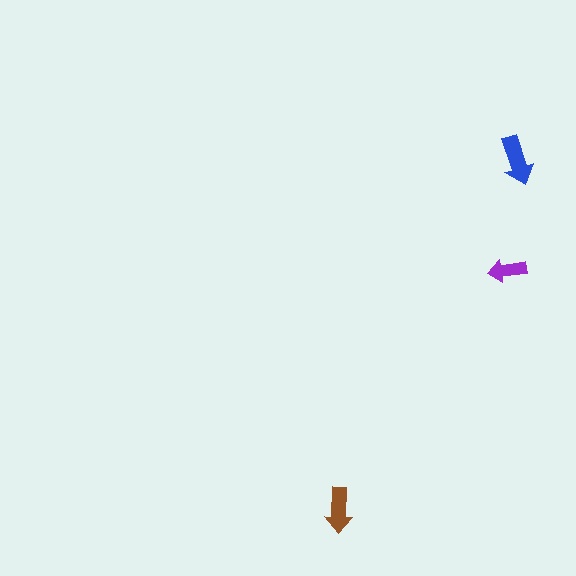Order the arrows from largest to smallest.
the blue one, the brown one, the purple one.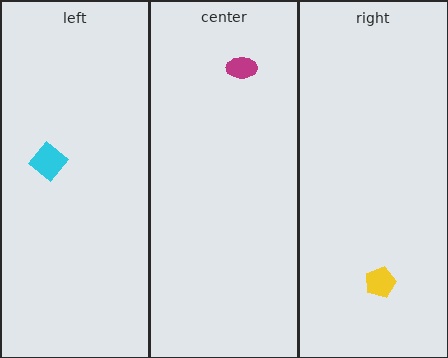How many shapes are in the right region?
1.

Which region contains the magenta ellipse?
The center region.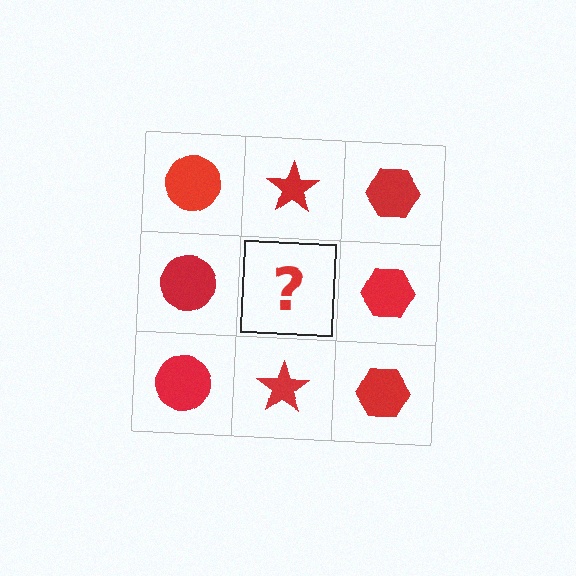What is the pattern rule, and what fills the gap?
The rule is that each column has a consistent shape. The gap should be filled with a red star.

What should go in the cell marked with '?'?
The missing cell should contain a red star.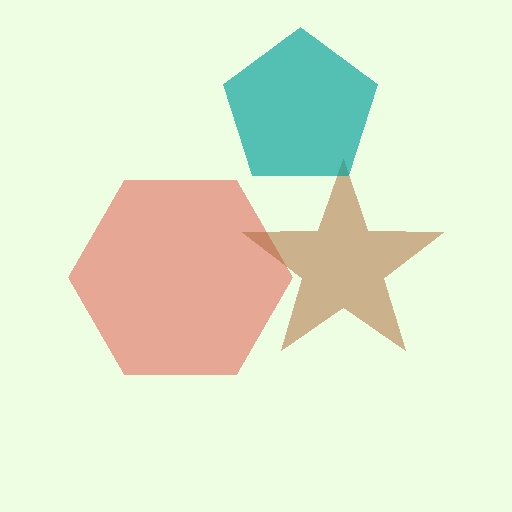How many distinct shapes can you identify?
There are 3 distinct shapes: a red hexagon, a brown star, a teal pentagon.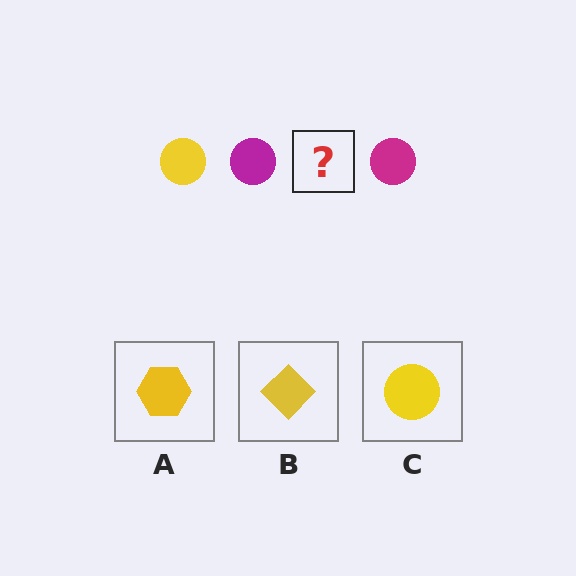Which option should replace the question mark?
Option C.